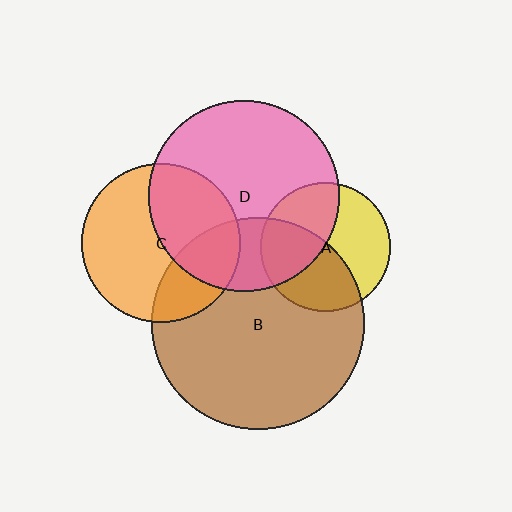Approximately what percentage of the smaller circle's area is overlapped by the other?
Approximately 30%.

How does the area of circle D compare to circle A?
Approximately 2.2 times.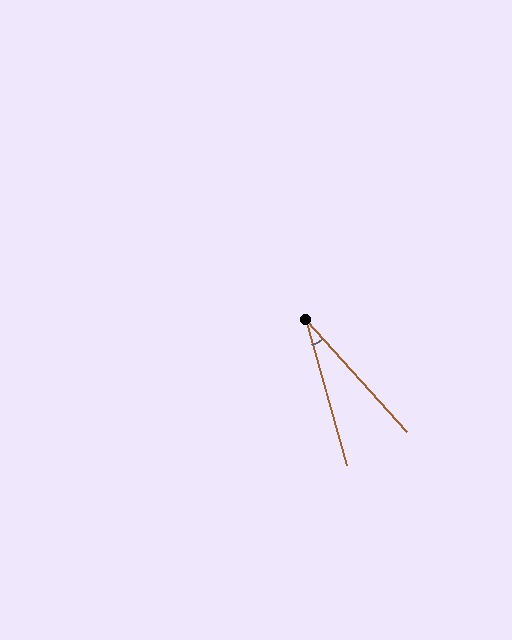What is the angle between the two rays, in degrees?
Approximately 26 degrees.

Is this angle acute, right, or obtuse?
It is acute.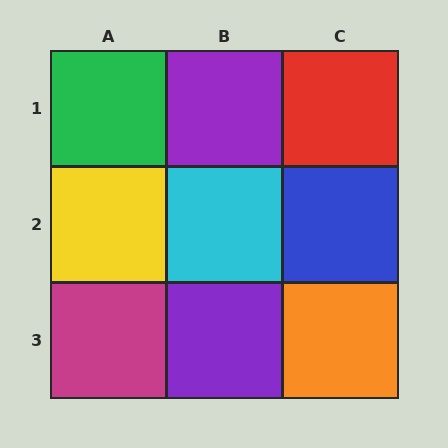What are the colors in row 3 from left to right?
Magenta, purple, orange.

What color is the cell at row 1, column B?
Purple.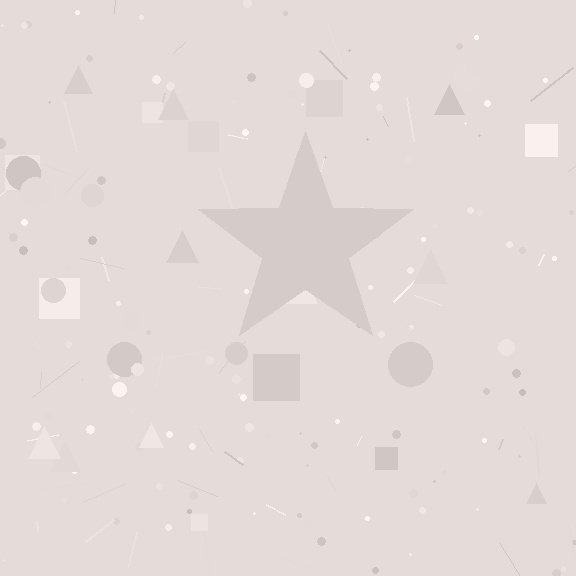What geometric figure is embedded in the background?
A star is embedded in the background.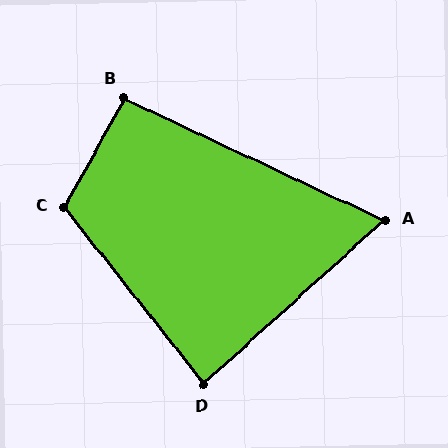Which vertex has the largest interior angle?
C, at approximately 113 degrees.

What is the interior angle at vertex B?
Approximately 94 degrees (approximately right).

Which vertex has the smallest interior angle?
A, at approximately 67 degrees.